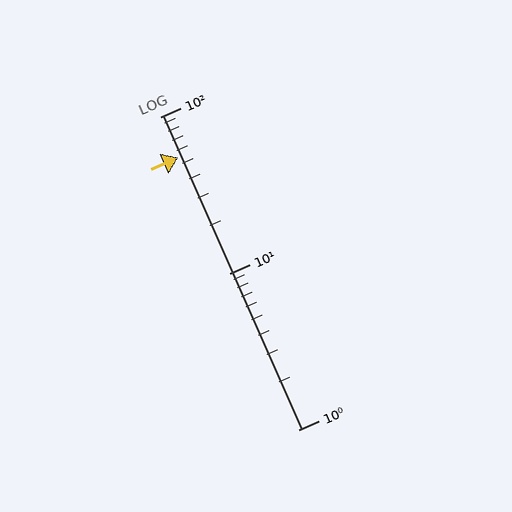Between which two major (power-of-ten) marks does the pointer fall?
The pointer is between 10 and 100.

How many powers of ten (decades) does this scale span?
The scale spans 2 decades, from 1 to 100.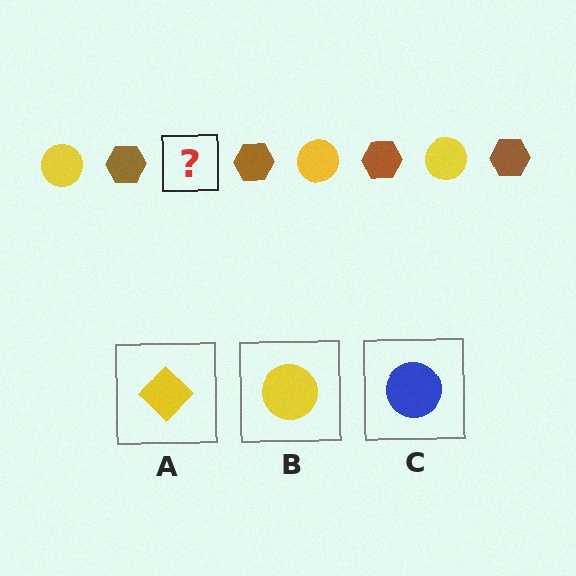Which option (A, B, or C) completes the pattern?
B.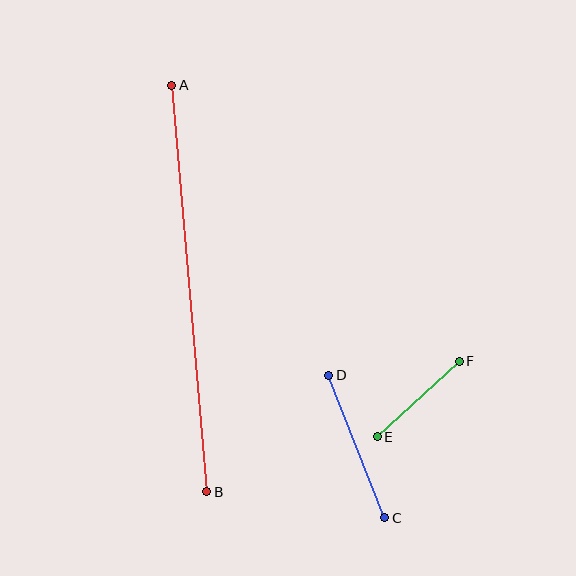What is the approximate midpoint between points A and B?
The midpoint is at approximately (189, 289) pixels.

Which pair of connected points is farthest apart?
Points A and B are farthest apart.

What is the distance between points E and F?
The distance is approximately 112 pixels.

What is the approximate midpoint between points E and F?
The midpoint is at approximately (418, 399) pixels.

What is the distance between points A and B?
The distance is approximately 408 pixels.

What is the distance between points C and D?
The distance is approximately 153 pixels.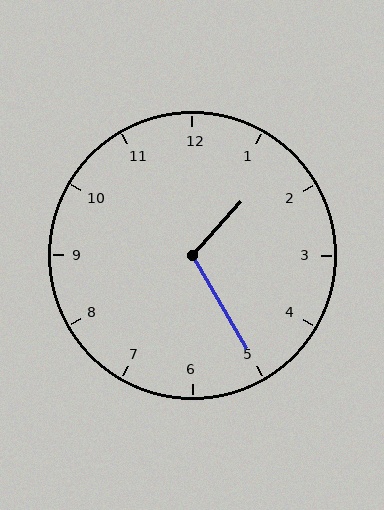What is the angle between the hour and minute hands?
Approximately 108 degrees.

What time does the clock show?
1:25.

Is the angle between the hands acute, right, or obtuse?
It is obtuse.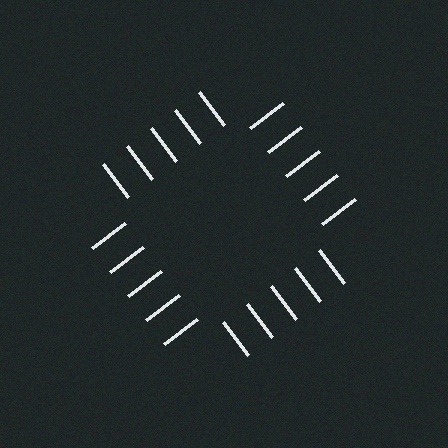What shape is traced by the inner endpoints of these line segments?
An illusory square — the line segments terminate on its edges but no continuous stroke is drawn.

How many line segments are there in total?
20 — 5 along each of the 4 edges.